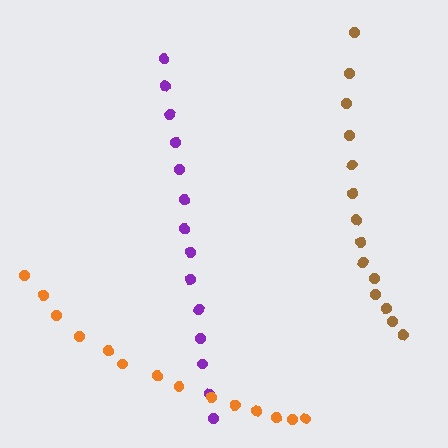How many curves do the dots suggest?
There are 3 distinct paths.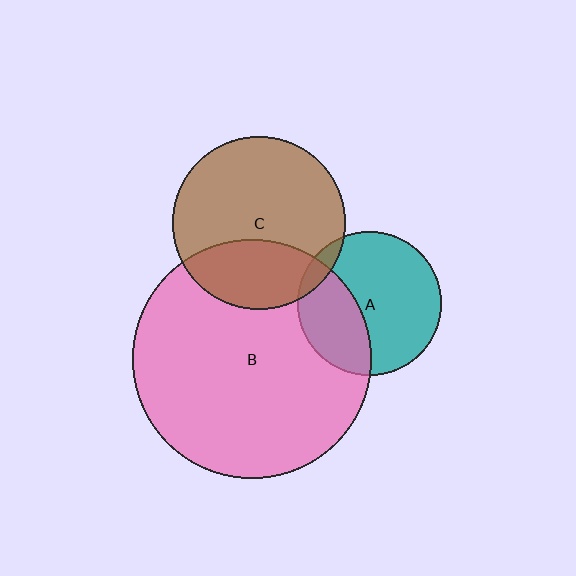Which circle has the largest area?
Circle B (pink).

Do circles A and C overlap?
Yes.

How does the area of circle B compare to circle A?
Approximately 2.7 times.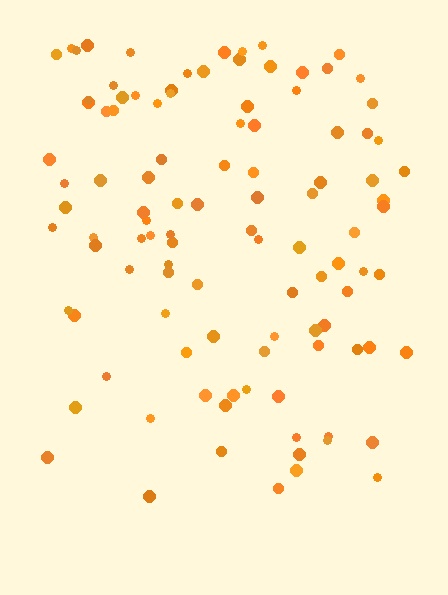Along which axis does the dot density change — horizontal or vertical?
Vertical.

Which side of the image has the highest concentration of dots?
The top.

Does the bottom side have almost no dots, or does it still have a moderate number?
Still a moderate number, just noticeably fewer than the top.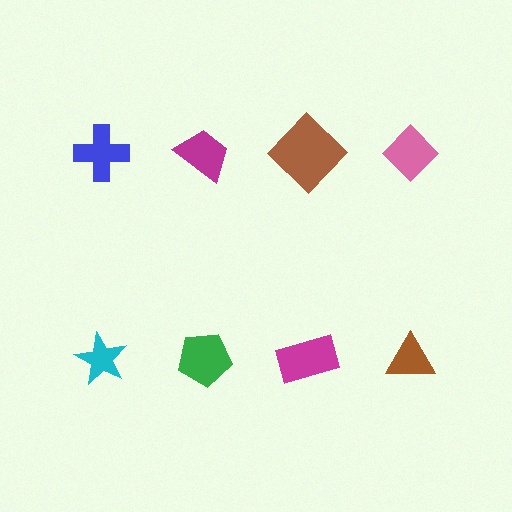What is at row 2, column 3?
A magenta rectangle.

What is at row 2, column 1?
A cyan star.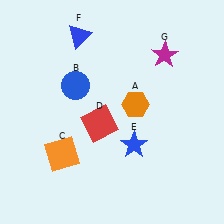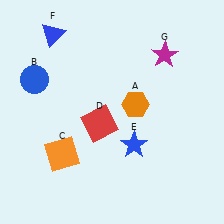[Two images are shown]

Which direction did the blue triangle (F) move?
The blue triangle (F) moved left.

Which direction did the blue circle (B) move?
The blue circle (B) moved left.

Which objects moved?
The objects that moved are: the blue circle (B), the blue triangle (F).